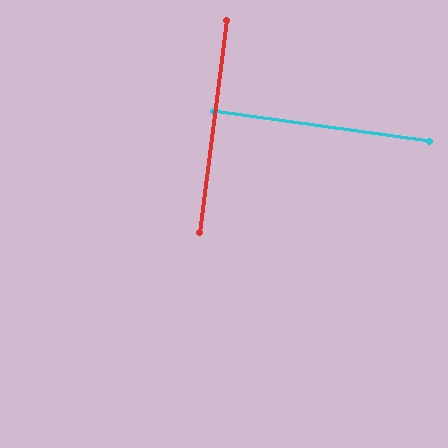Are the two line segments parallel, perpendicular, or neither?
Perpendicular — they meet at approximately 89°.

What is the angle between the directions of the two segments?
Approximately 89 degrees.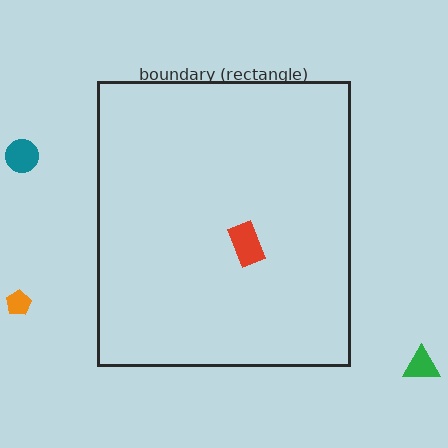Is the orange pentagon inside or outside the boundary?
Outside.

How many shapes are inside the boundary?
1 inside, 3 outside.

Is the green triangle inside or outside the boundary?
Outside.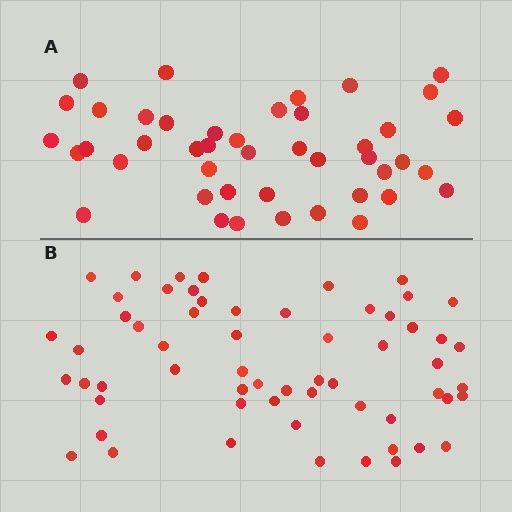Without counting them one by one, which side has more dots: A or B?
Region B (the bottom region) has more dots.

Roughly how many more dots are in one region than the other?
Region B has approximately 15 more dots than region A.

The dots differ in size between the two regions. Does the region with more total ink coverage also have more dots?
No. Region A has more total ink coverage because its dots are larger, but region B actually contains more individual dots. Total area can be misleading — the number of items is what matters here.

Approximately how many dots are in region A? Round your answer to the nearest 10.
About 40 dots. (The exact count is 44, which rounds to 40.)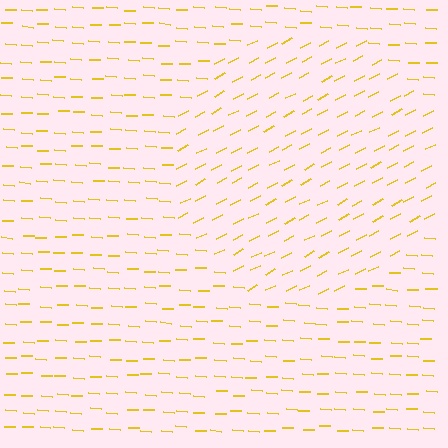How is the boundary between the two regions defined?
The boundary is defined purely by a change in line orientation (approximately 30 degrees difference). All lines are the same color and thickness.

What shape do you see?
I see a circle.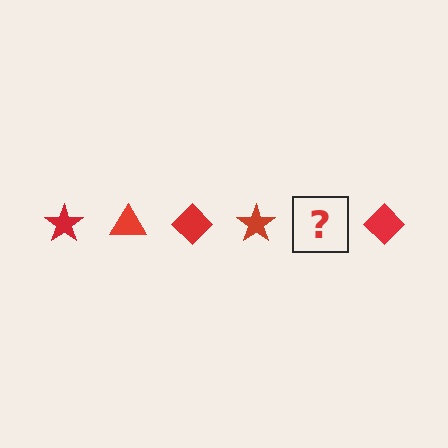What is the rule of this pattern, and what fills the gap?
The rule is that the pattern cycles through star, triangle, diamond shapes in red. The gap should be filled with a red triangle.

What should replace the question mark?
The question mark should be replaced with a red triangle.